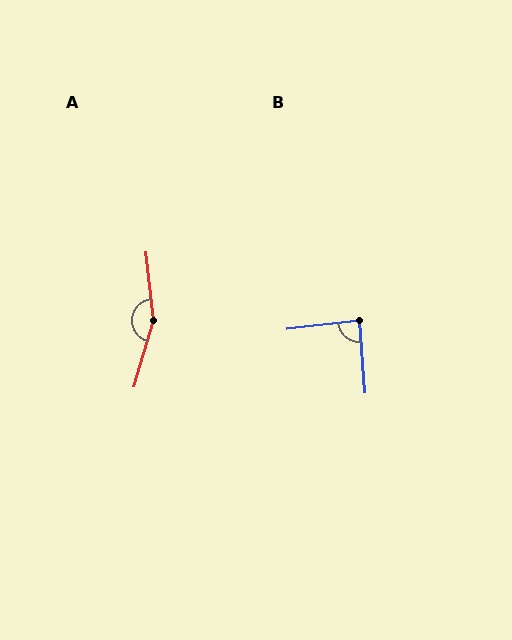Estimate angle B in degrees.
Approximately 88 degrees.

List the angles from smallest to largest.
B (88°), A (158°).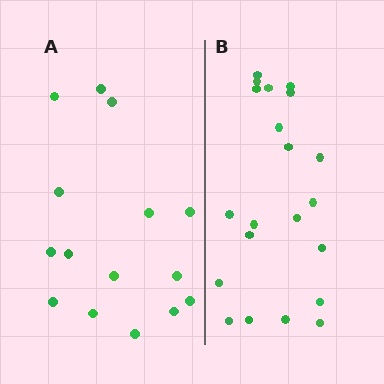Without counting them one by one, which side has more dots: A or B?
Region B (the right region) has more dots.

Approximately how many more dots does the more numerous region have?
Region B has about 6 more dots than region A.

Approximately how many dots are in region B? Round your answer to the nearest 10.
About 20 dots. (The exact count is 21, which rounds to 20.)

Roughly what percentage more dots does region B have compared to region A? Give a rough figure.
About 40% more.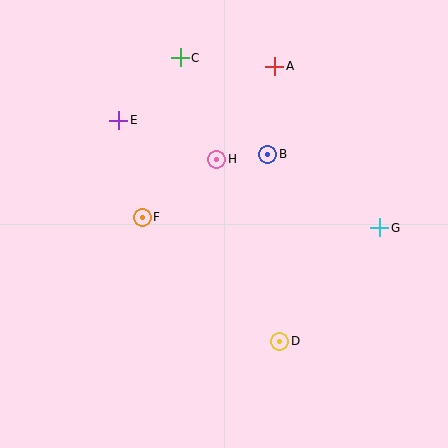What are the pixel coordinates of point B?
Point B is at (268, 154).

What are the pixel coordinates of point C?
Point C is at (180, 58).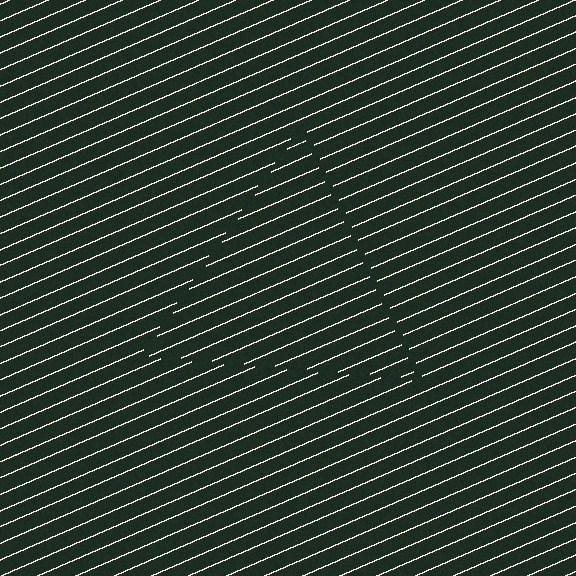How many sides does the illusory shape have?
3 sides — the line-ends trace a triangle.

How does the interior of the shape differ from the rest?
The interior of the shape contains the same grating, shifted by half a period — the contour is defined by the phase discontinuity where line-ends from the inner and outer gratings abut.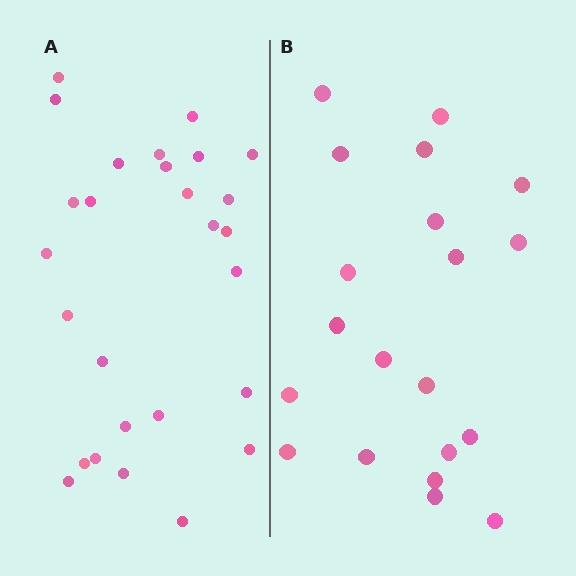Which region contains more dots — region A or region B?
Region A (the left region) has more dots.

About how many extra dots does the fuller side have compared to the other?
Region A has roughly 8 or so more dots than region B.